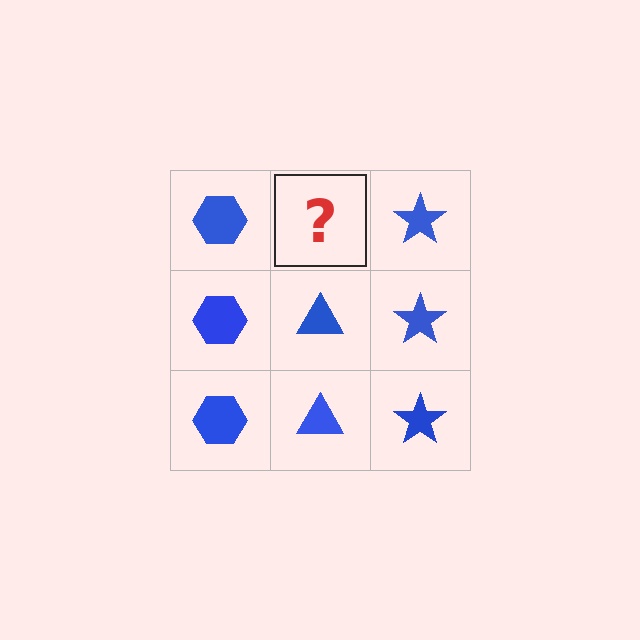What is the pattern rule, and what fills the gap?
The rule is that each column has a consistent shape. The gap should be filled with a blue triangle.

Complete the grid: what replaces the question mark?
The question mark should be replaced with a blue triangle.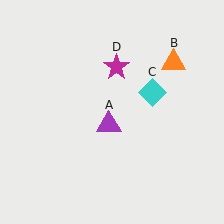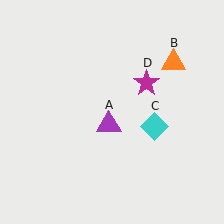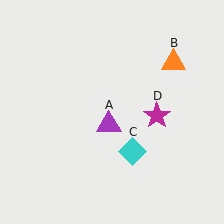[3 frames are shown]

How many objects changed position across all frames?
2 objects changed position: cyan diamond (object C), magenta star (object D).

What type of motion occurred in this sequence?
The cyan diamond (object C), magenta star (object D) rotated clockwise around the center of the scene.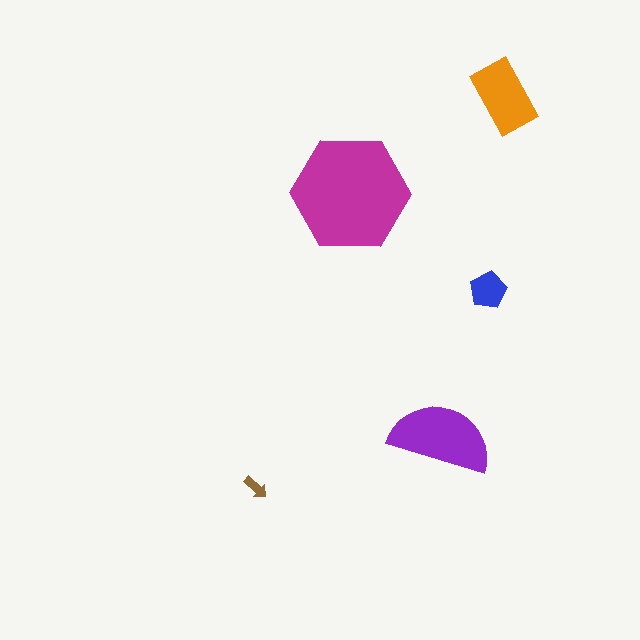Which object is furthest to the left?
The brown arrow is leftmost.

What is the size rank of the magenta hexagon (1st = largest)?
1st.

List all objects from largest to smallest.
The magenta hexagon, the purple semicircle, the orange rectangle, the blue pentagon, the brown arrow.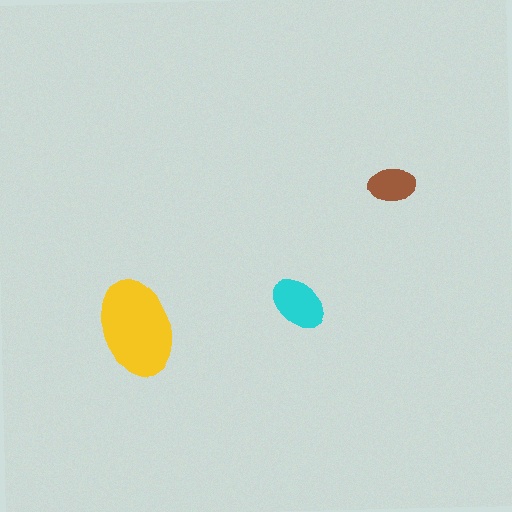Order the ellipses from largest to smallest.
the yellow one, the cyan one, the brown one.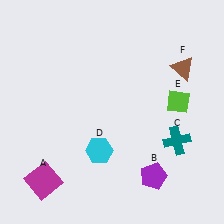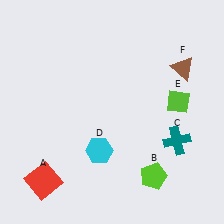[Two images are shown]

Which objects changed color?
A changed from magenta to red. B changed from purple to lime.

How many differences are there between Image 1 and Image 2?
There are 2 differences between the two images.